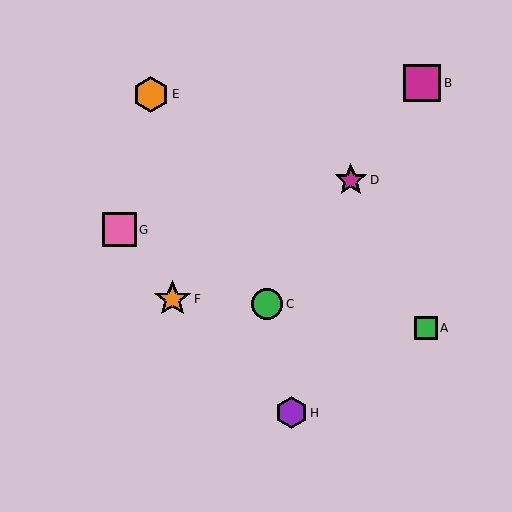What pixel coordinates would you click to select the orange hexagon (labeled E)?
Click at (151, 94) to select the orange hexagon E.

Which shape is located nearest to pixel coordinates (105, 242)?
The pink square (labeled G) at (119, 230) is nearest to that location.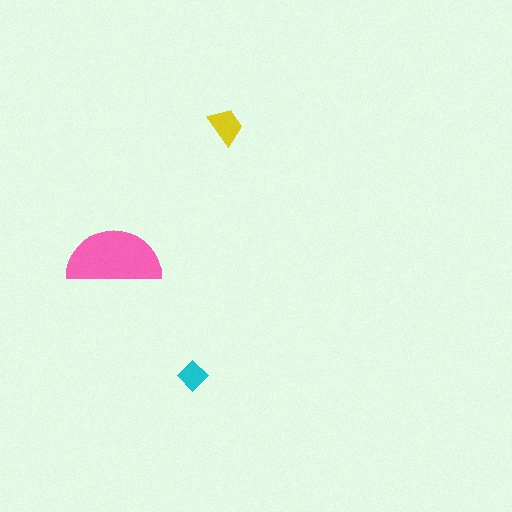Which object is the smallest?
The cyan diamond.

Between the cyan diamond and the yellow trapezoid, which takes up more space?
The yellow trapezoid.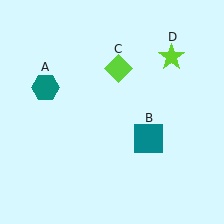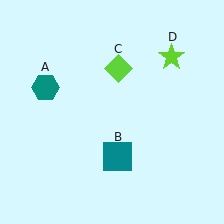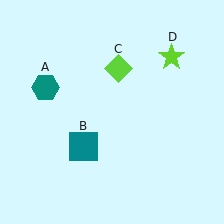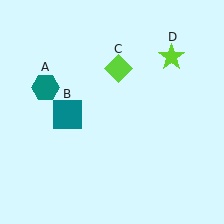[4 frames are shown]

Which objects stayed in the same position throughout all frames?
Teal hexagon (object A) and lime diamond (object C) and lime star (object D) remained stationary.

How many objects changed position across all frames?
1 object changed position: teal square (object B).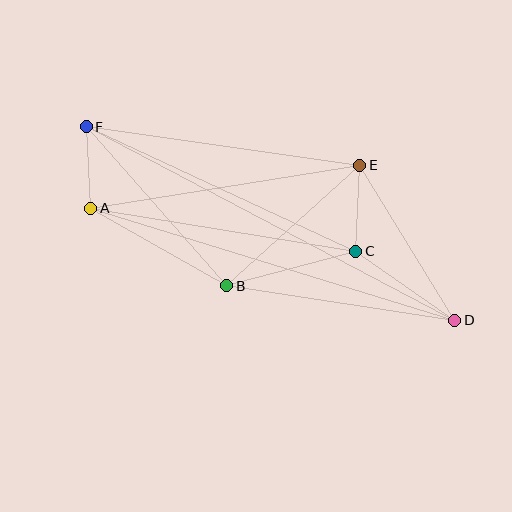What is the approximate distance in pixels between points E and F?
The distance between E and F is approximately 276 pixels.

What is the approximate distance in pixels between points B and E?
The distance between B and E is approximately 179 pixels.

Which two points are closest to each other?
Points A and F are closest to each other.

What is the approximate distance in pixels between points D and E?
The distance between D and E is approximately 182 pixels.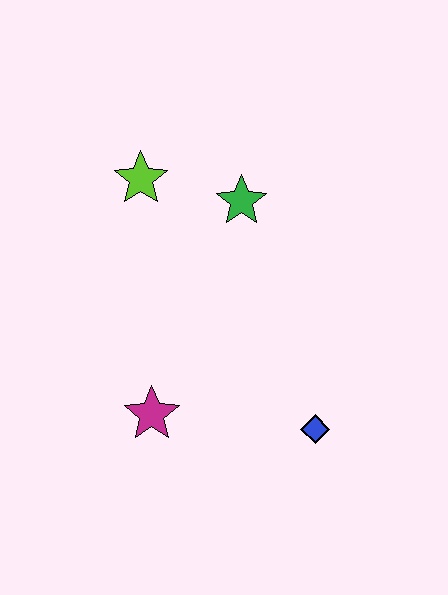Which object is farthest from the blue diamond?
The lime star is farthest from the blue diamond.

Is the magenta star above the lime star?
No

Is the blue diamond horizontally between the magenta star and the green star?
No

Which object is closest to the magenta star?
The blue diamond is closest to the magenta star.